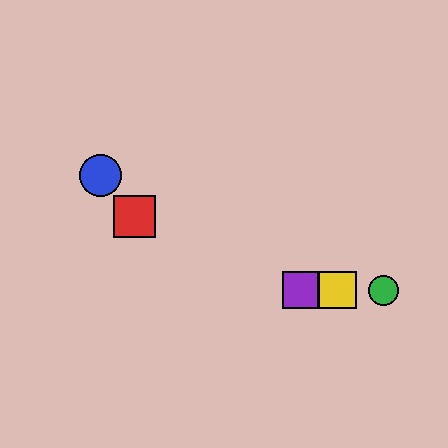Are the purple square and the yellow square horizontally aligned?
Yes, both are at y≈290.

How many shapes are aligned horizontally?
3 shapes (the green circle, the yellow square, the purple square) are aligned horizontally.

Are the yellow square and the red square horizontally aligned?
No, the yellow square is at y≈290 and the red square is at y≈216.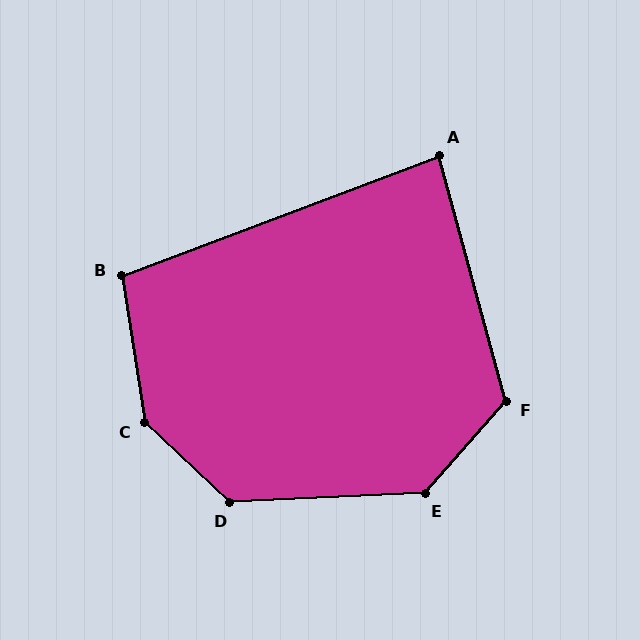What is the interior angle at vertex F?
Approximately 124 degrees (obtuse).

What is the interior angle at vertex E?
Approximately 134 degrees (obtuse).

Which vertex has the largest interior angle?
C, at approximately 142 degrees.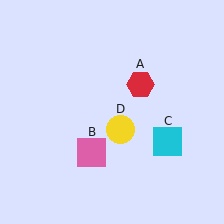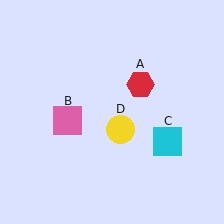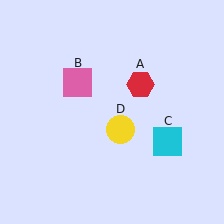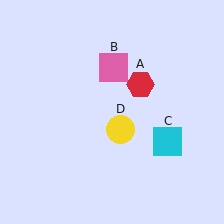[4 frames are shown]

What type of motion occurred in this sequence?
The pink square (object B) rotated clockwise around the center of the scene.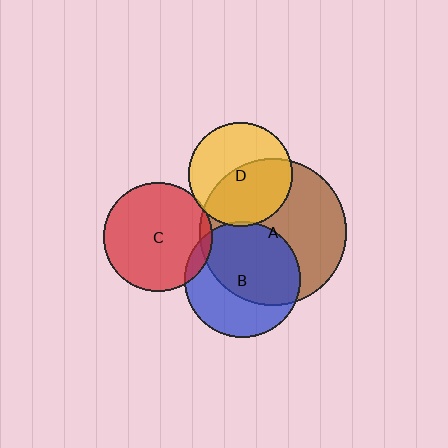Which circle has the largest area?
Circle A (brown).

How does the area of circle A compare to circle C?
Approximately 1.8 times.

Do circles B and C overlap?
Yes.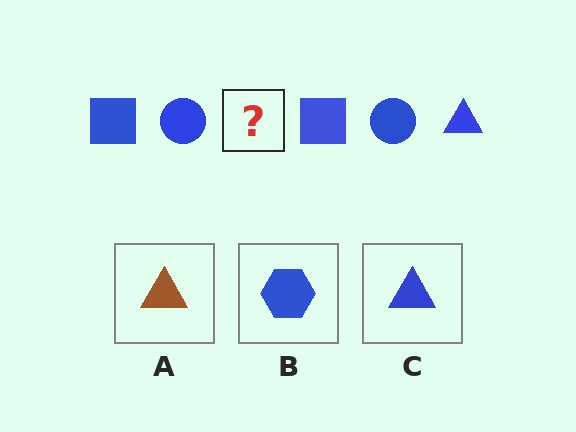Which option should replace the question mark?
Option C.